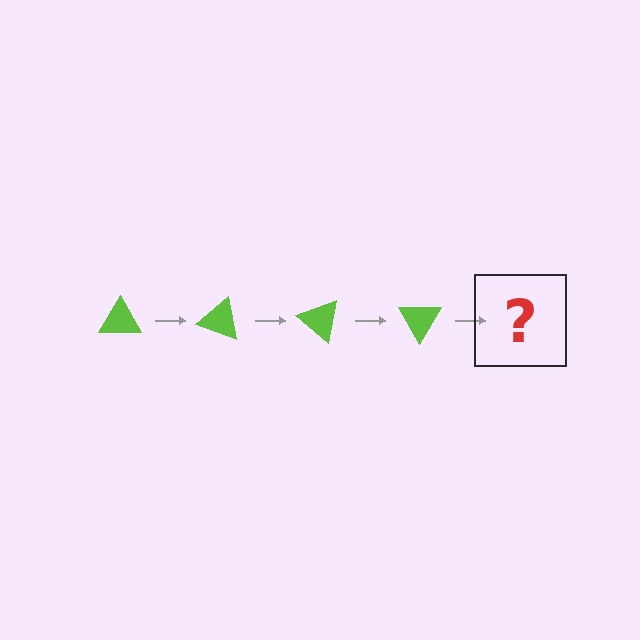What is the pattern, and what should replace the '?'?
The pattern is that the triangle rotates 20 degrees each step. The '?' should be a lime triangle rotated 80 degrees.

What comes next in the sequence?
The next element should be a lime triangle rotated 80 degrees.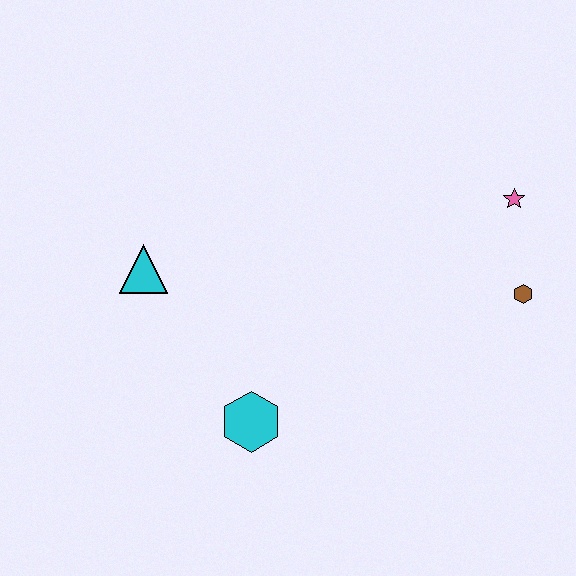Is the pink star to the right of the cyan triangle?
Yes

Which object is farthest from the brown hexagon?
The cyan triangle is farthest from the brown hexagon.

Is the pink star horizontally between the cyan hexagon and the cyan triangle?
No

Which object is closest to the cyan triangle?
The cyan hexagon is closest to the cyan triangle.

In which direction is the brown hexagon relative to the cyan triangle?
The brown hexagon is to the right of the cyan triangle.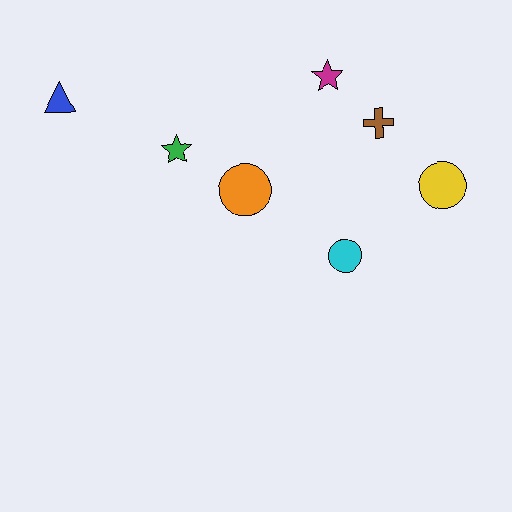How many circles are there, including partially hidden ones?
There are 3 circles.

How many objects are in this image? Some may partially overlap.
There are 7 objects.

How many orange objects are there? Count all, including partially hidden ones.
There is 1 orange object.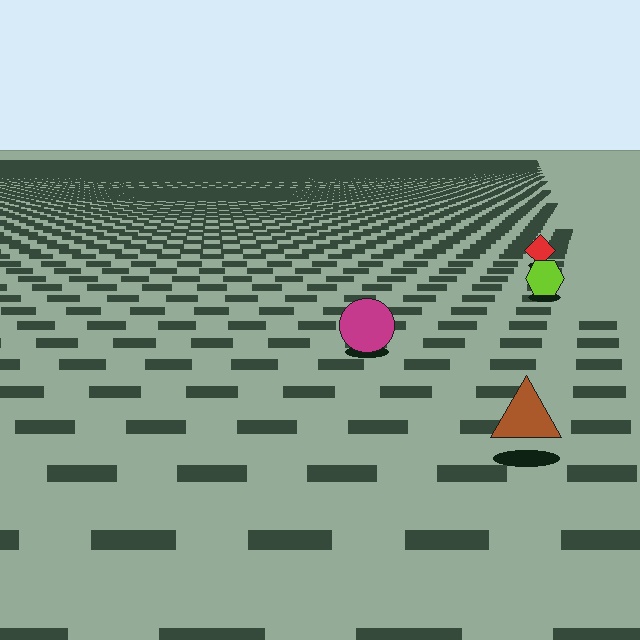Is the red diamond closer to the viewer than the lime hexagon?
No. The lime hexagon is closer — you can tell from the texture gradient: the ground texture is coarser near it.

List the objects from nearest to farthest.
From nearest to farthest: the brown triangle, the magenta circle, the lime hexagon, the red diamond.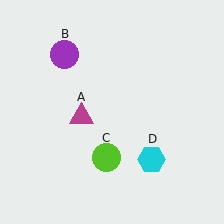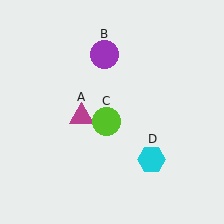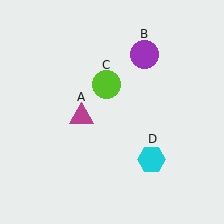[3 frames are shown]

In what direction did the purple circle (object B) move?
The purple circle (object B) moved right.